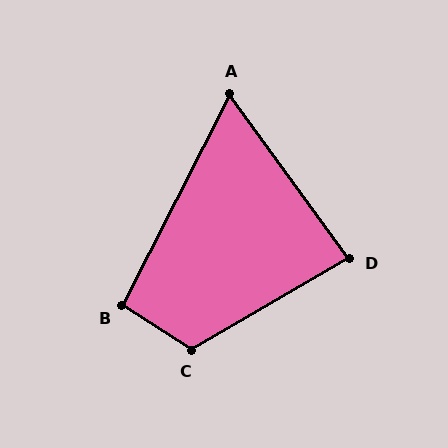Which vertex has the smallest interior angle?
A, at approximately 63 degrees.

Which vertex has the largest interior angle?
C, at approximately 117 degrees.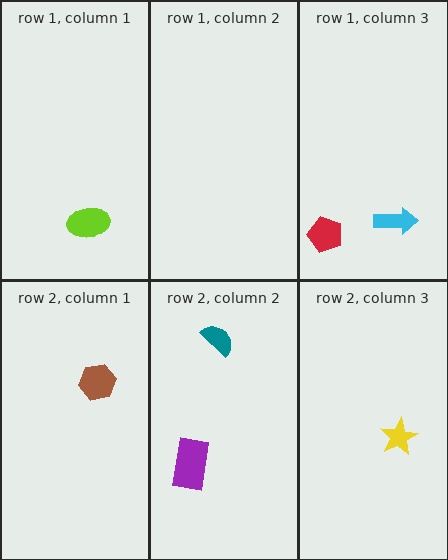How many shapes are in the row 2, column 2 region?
2.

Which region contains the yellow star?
The row 2, column 3 region.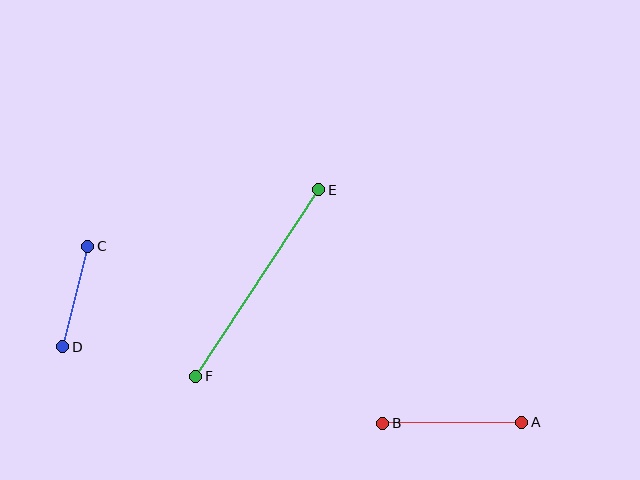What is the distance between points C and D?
The distance is approximately 104 pixels.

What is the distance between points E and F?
The distance is approximately 223 pixels.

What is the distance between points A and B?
The distance is approximately 139 pixels.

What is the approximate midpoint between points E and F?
The midpoint is at approximately (257, 283) pixels.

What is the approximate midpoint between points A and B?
The midpoint is at approximately (452, 423) pixels.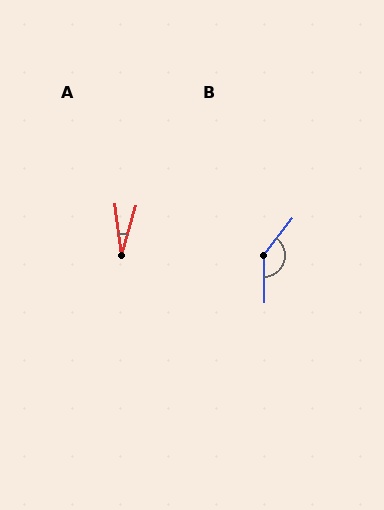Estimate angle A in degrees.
Approximately 23 degrees.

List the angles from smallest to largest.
A (23°), B (142°).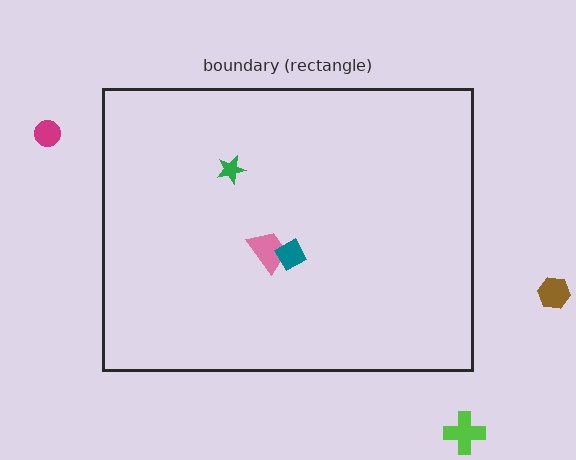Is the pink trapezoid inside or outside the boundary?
Inside.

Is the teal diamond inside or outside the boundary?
Inside.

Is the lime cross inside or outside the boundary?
Outside.